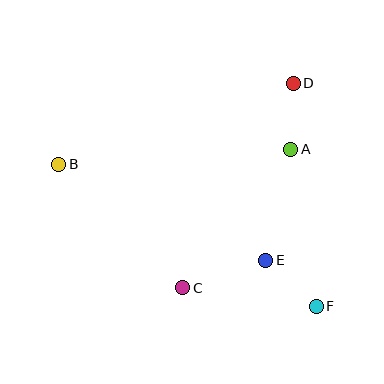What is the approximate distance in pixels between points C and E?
The distance between C and E is approximately 87 pixels.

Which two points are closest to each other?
Points A and D are closest to each other.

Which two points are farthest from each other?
Points B and F are farthest from each other.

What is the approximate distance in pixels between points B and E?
The distance between B and E is approximately 228 pixels.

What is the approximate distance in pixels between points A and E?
The distance between A and E is approximately 114 pixels.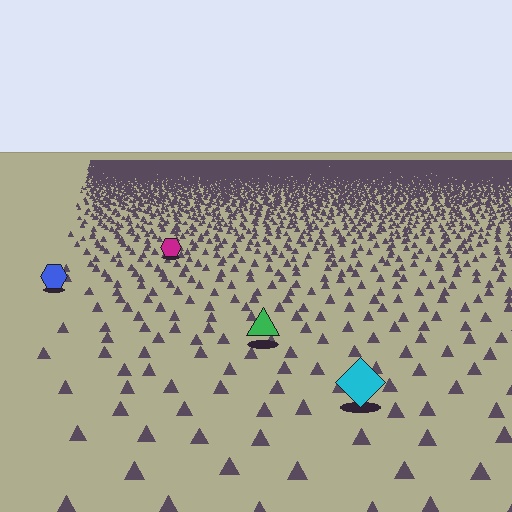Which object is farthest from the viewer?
The magenta hexagon is farthest from the viewer. It appears smaller and the ground texture around it is denser.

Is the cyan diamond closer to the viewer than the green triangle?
Yes. The cyan diamond is closer — you can tell from the texture gradient: the ground texture is coarser near it.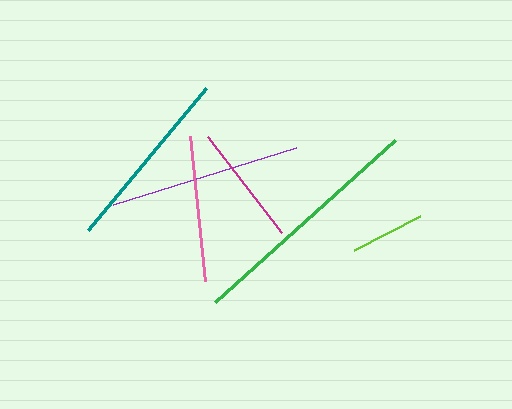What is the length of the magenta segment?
The magenta segment is approximately 121 pixels long.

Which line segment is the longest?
The green line is the longest at approximately 242 pixels.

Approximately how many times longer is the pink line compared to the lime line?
The pink line is approximately 2.0 times the length of the lime line.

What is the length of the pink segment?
The pink segment is approximately 146 pixels long.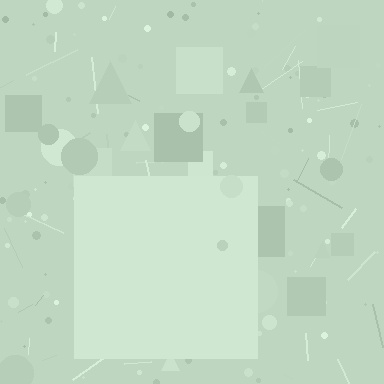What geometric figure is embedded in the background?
A square is embedded in the background.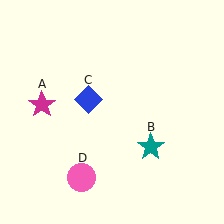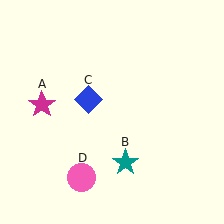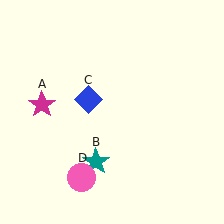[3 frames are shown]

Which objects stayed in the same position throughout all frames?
Magenta star (object A) and blue diamond (object C) and pink circle (object D) remained stationary.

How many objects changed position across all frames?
1 object changed position: teal star (object B).